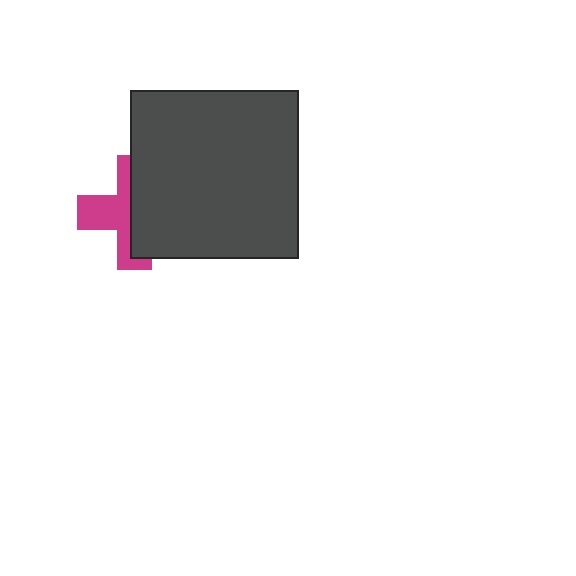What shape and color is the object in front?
The object in front is a dark gray square.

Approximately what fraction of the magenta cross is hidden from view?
Roughly 55% of the magenta cross is hidden behind the dark gray square.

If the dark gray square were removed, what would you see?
You would see the complete magenta cross.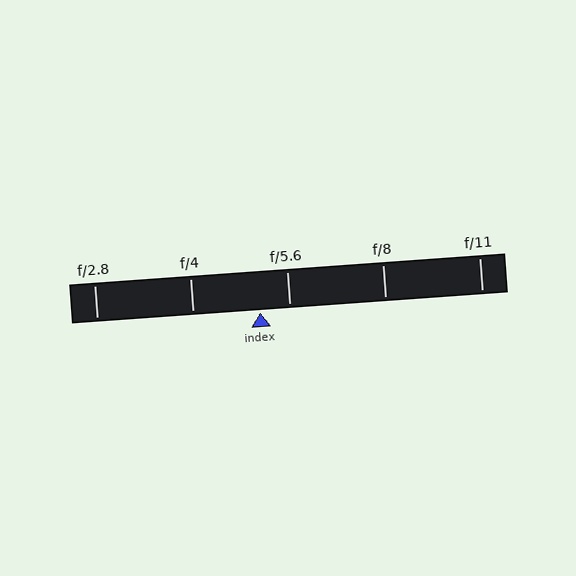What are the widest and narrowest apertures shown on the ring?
The widest aperture shown is f/2.8 and the narrowest is f/11.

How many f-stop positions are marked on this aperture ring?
There are 5 f-stop positions marked.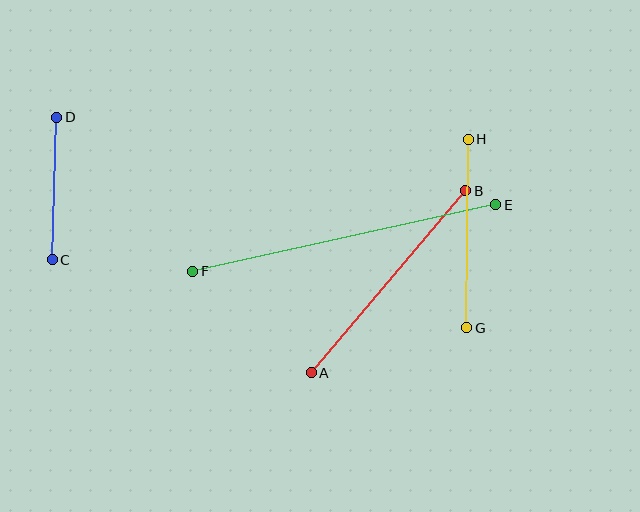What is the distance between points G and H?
The distance is approximately 188 pixels.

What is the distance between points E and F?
The distance is approximately 310 pixels.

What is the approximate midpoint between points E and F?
The midpoint is at approximately (344, 238) pixels.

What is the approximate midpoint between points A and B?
The midpoint is at approximately (388, 282) pixels.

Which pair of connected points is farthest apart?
Points E and F are farthest apart.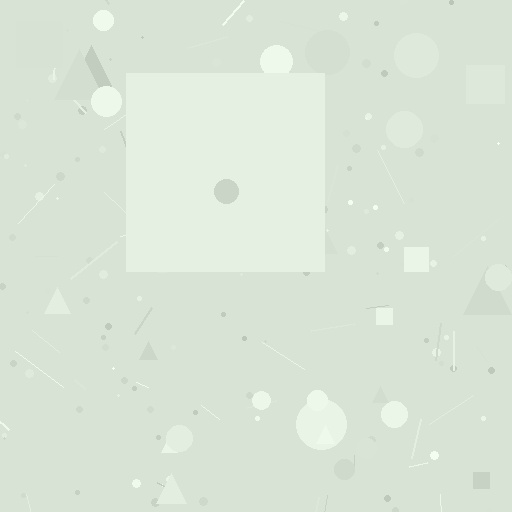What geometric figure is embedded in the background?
A square is embedded in the background.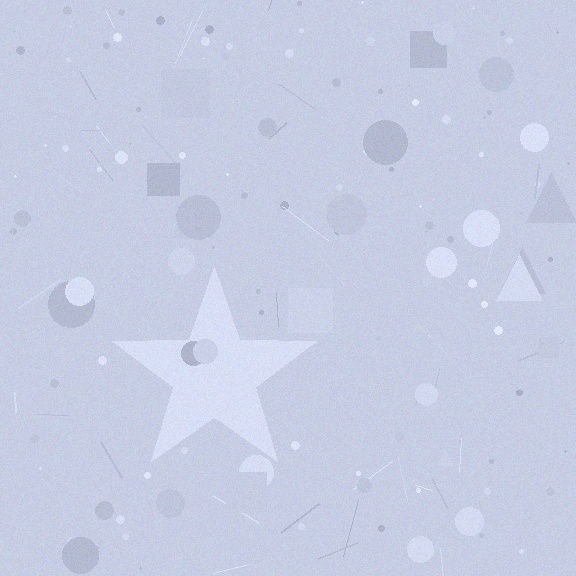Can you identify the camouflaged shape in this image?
The camouflaged shape is a star.